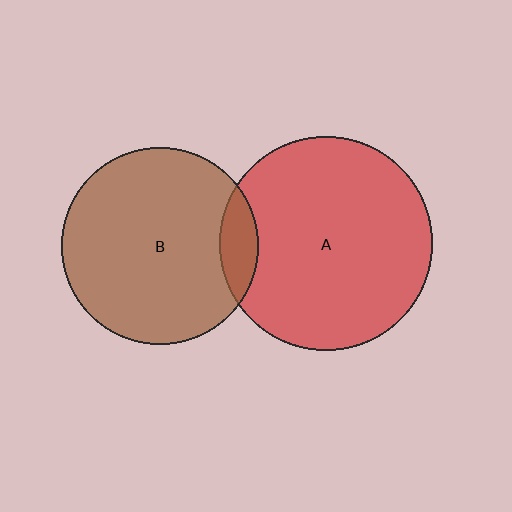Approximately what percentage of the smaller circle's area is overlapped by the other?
Approximately 10%.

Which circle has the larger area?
Circle A (red).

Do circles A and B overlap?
Yes.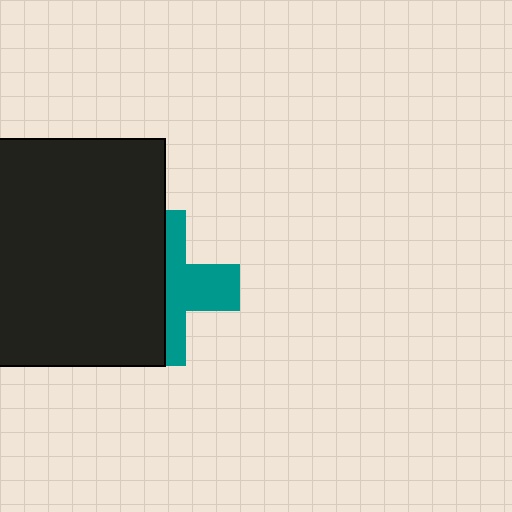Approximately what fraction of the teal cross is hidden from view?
Roughly 55% of the teal cross is hidden behind the black square.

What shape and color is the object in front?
The object in front is a black square.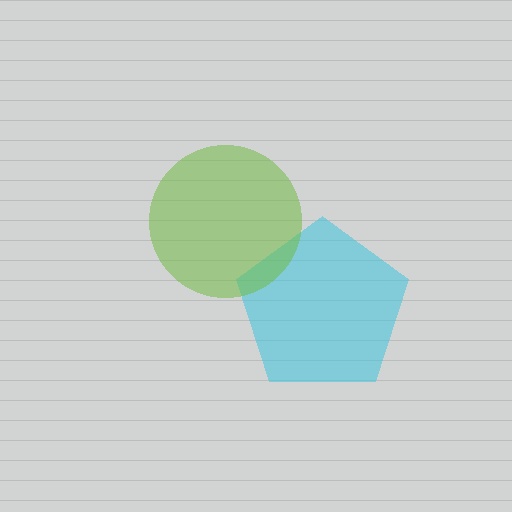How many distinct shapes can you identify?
There are 2 distinct shapes: a cyan pentagon, a lime circle.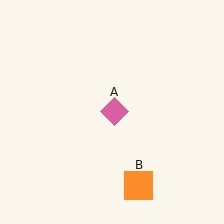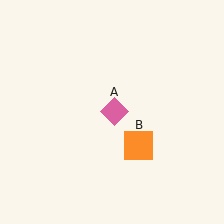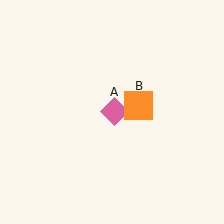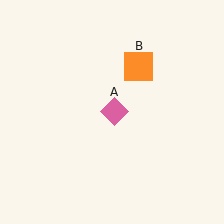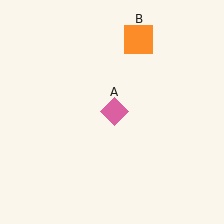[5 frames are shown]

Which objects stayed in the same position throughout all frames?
Pink diamond (object A) remained stationary.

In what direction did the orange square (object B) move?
The orange square (object B) moved up.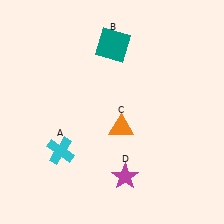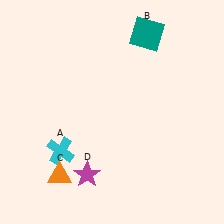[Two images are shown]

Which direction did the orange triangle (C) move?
The orange triangle (C) moved left.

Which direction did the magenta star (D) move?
The magenta star (D) moved left.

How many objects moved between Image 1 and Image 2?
3 objects moved between the two images.